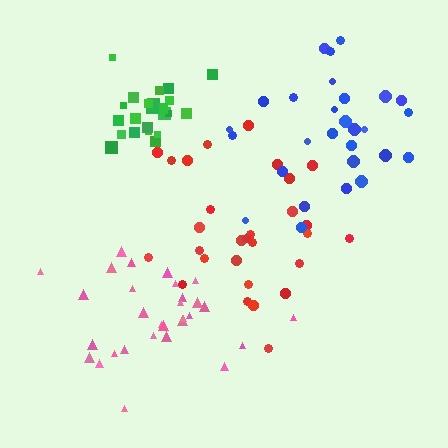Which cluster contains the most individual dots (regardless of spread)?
Pink (30).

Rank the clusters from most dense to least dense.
green, pink, red, blue.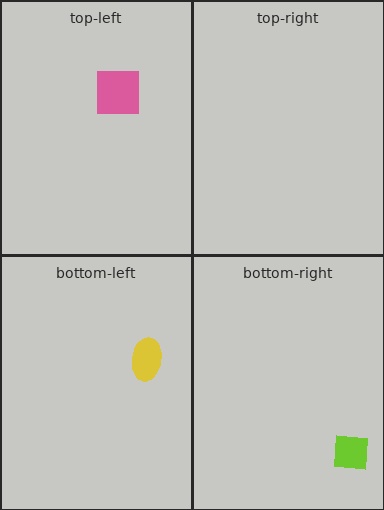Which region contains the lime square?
The bottom-right region.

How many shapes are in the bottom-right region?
1.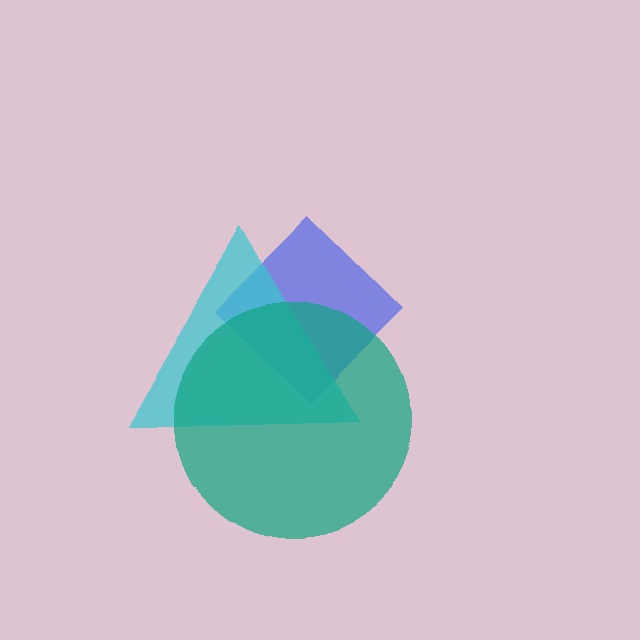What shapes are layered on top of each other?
The layered shapes are: a blue diamond, a cyan triangle, a teal circle.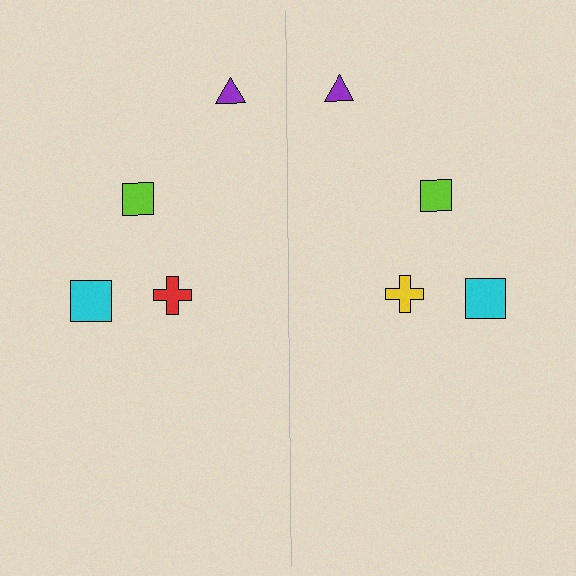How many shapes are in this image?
There are 8 shapes in this image.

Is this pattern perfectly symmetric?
No, the pattern is not perfectly symmetric. The yellow cross on the right side breaks the symmetry — its mirror counterpart is red.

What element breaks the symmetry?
The yellow cross on the right side breaks the symmetry — its mirror counterpart is red.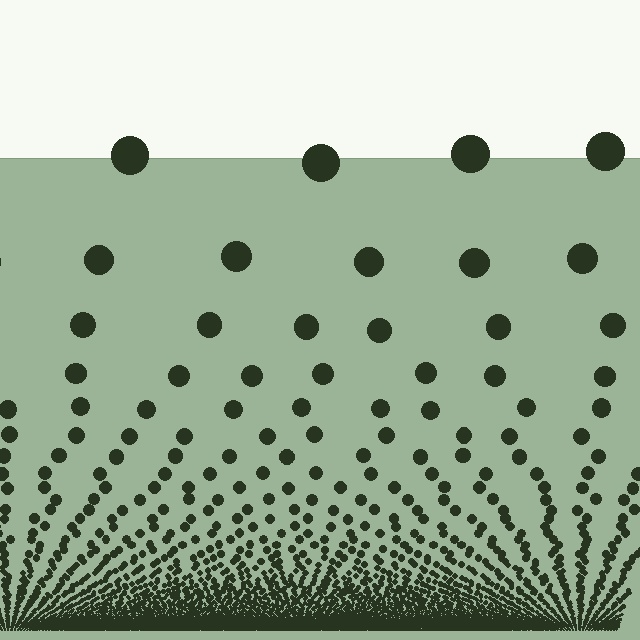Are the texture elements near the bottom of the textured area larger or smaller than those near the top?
Smaller. The gradient is inverted — elements near the bottom are smaller and denser.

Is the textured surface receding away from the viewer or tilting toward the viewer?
The surface appears to tilt toward the viewer. Texture elements get larger and sparser toward the top.